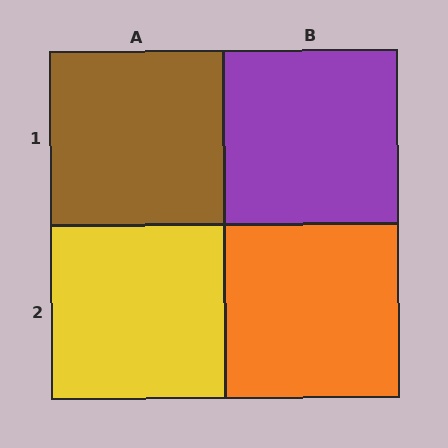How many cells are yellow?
1 cell is yellow.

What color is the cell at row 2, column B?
Orange.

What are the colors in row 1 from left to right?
Brown, purple.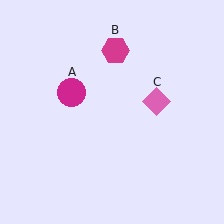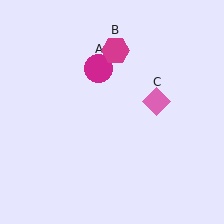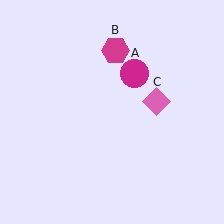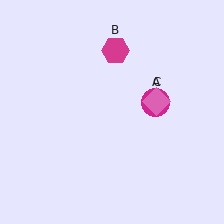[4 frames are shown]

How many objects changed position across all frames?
1 object changed position: magenta circle (object A).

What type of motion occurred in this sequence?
The magenta circle (object A) rotated clockwise around the center of the scene.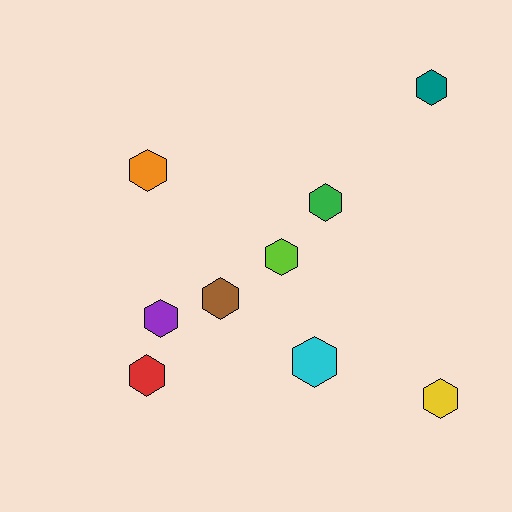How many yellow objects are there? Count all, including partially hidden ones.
There is 1 yellow object.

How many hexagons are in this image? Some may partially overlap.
There are 9 hexagons.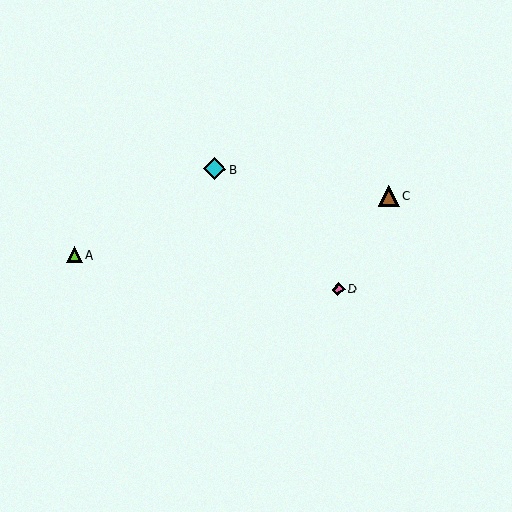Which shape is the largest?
The cyan diamond (labeled B) is the largest.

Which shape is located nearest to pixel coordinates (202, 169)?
The cyan diamond (labeled B) at (215, 169) is nearest to that location.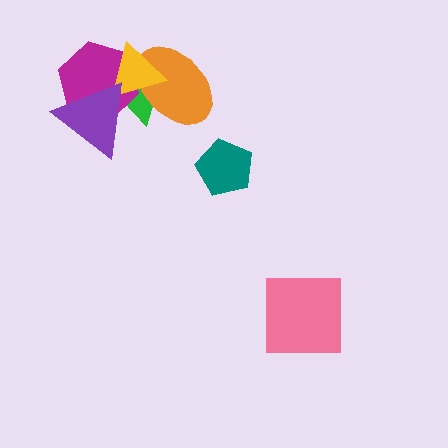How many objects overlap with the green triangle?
4 objects overlap with the green triangle.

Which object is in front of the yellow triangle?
The purple triangle is in front of the yellow triangle.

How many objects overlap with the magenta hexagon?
4 objects overlap with the magenta hexagon.